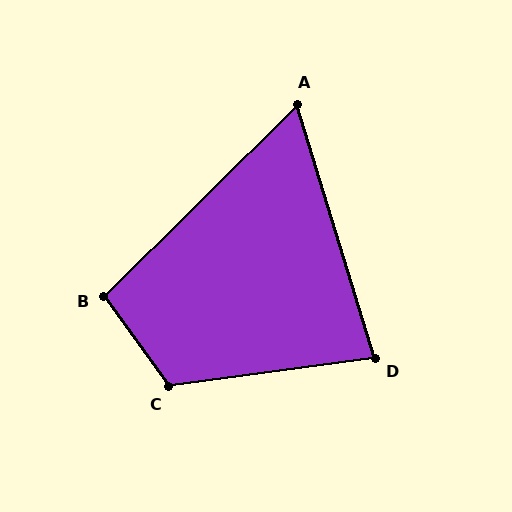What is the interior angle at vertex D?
Approximately 81 degrees (acute).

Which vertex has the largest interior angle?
C, at approximately 118 degrees.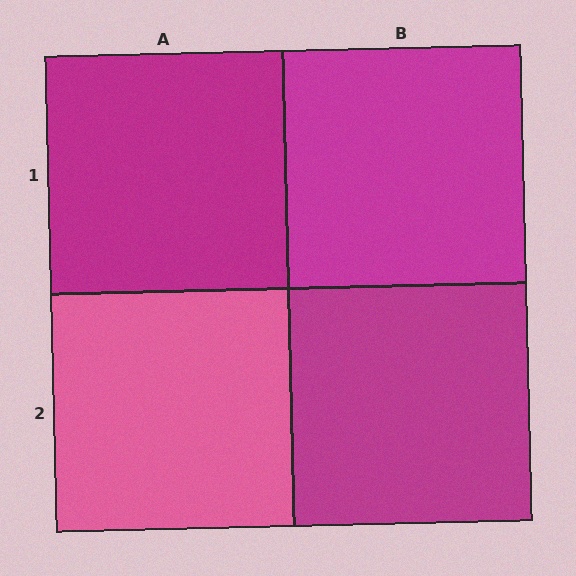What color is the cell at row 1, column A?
Magenta.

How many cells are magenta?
3 cells are magenta.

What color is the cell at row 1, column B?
Magenta.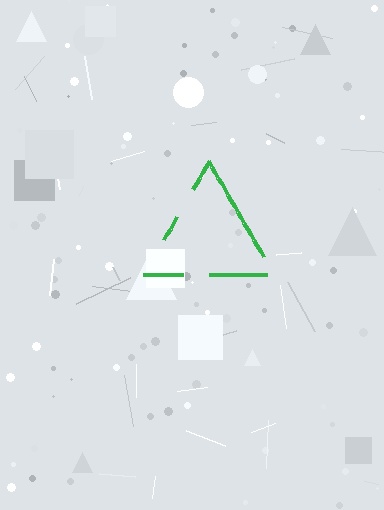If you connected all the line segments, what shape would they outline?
They would outline a triangle.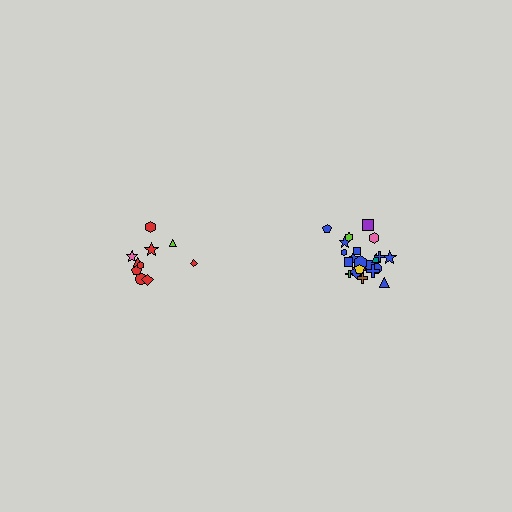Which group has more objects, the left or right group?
The right group.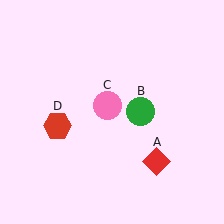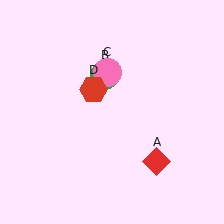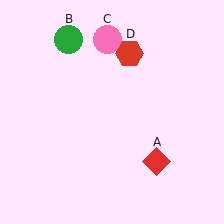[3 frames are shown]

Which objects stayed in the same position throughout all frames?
Red diamond (object A) remained stationary.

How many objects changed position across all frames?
3 objects changed position: green circle (object B), pink circle (object C), red hexagon (object D).